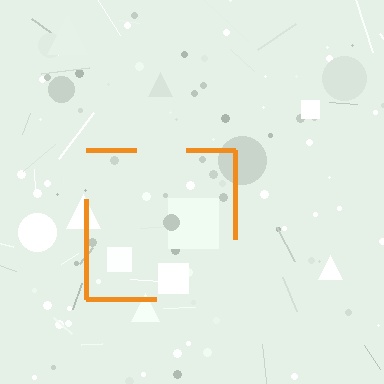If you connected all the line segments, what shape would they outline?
They would outline a square.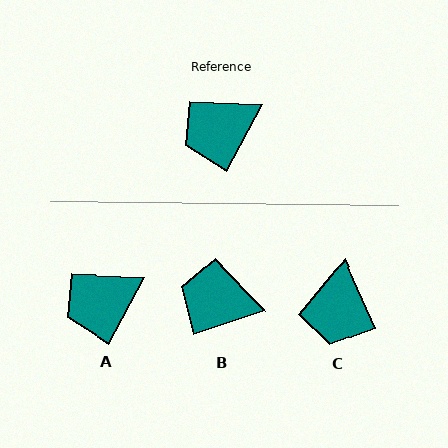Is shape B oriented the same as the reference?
No, it is off by about 44 degrees.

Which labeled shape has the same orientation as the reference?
A.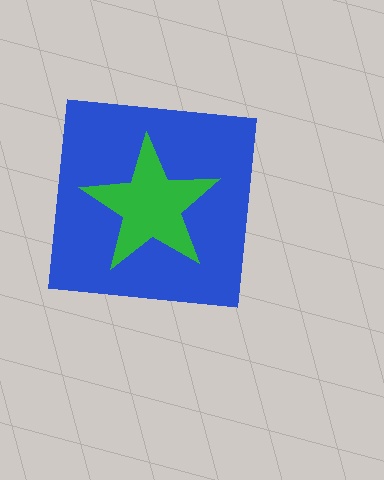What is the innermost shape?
The green star.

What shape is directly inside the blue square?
The green star.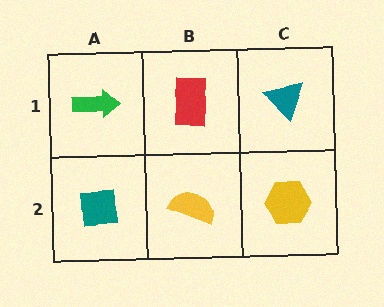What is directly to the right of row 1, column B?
A teal triangle.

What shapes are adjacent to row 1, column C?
A yellow hexagon (row 2, column C), a red rectangle (row 1, column B).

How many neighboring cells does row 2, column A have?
2.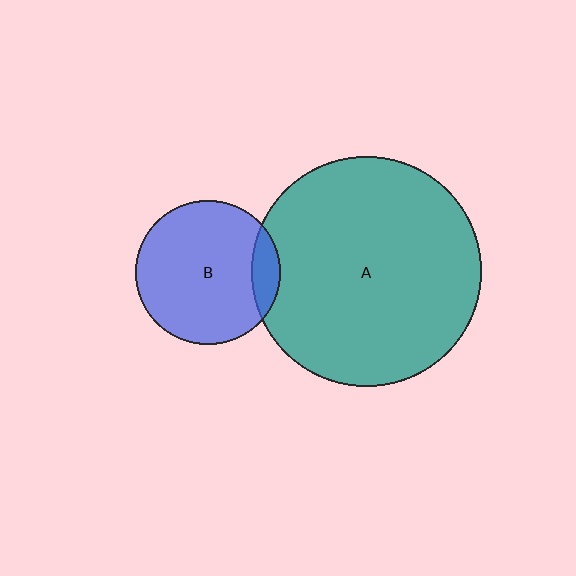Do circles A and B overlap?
Yes.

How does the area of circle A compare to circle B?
Approximately 2.5 times.